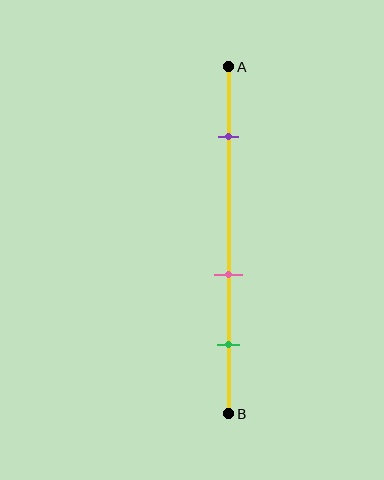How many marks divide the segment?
There are 3 marks dividing the segment.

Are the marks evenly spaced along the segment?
No, the marks are not evenly spaced.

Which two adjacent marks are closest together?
The pink and green marks are the closest adjacent pair.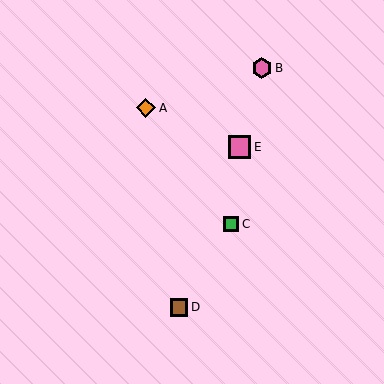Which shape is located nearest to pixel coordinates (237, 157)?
The pink square (labeled E) at (240, 147) is nearest to that location.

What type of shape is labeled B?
Shape B is a pink hexagon.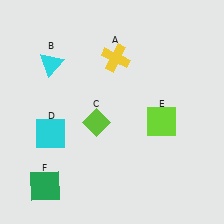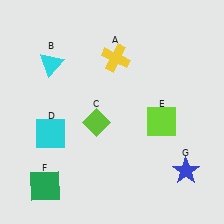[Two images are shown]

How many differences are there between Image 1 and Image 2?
There is 1 difference between the two images.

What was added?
A blue star (G) was added in Image 2.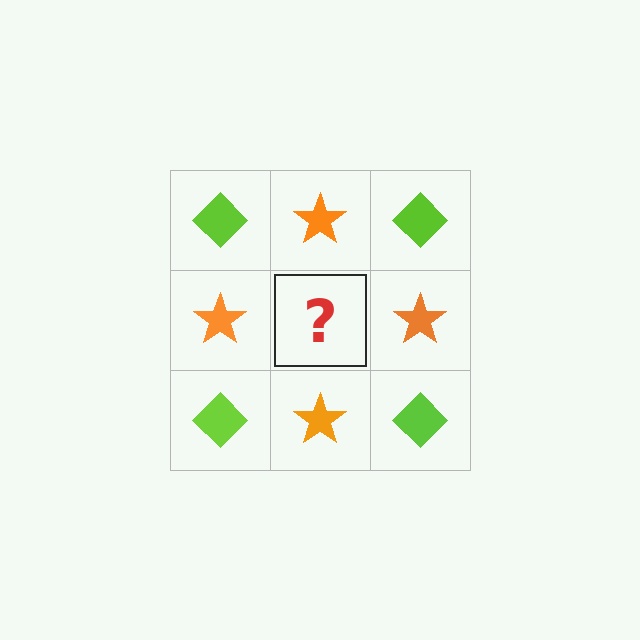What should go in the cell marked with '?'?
The missing cell should contain a lime diamond.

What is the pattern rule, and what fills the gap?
The rule is that it alternates lime diamond and orange star in a checkerboard pattern. The gap should be filled with a lime diamond.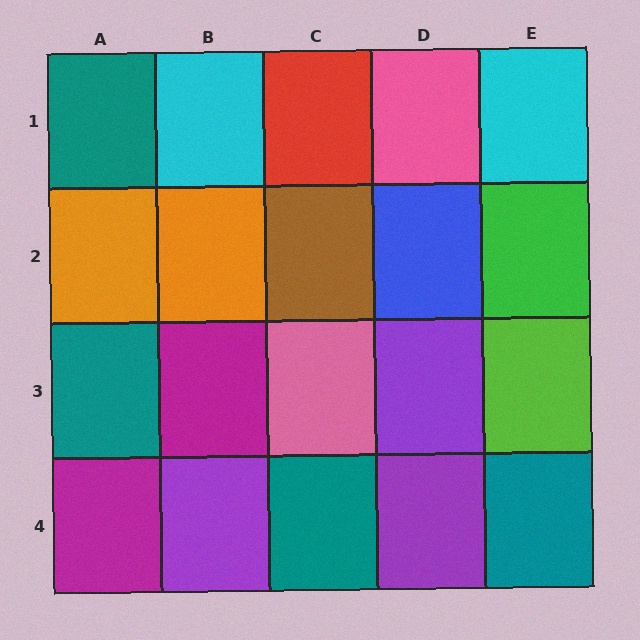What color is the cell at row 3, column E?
Lime.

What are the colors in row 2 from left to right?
Orange, orange, brown, blue, green.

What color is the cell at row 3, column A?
Teal.